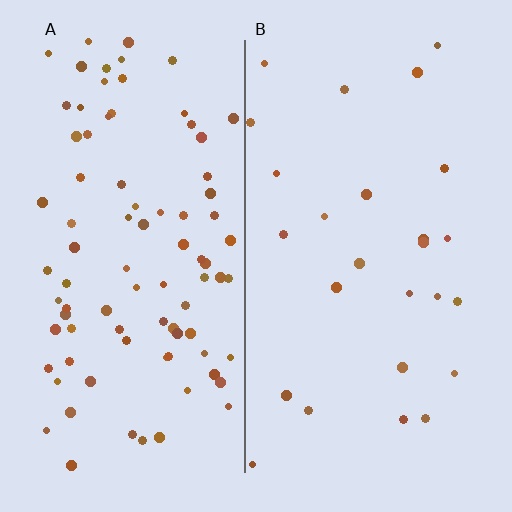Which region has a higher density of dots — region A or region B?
A (the left).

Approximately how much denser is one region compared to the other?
Approximately 3.3× — region A over region B.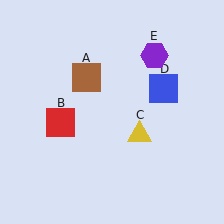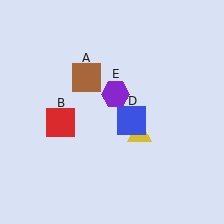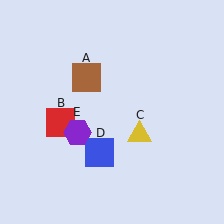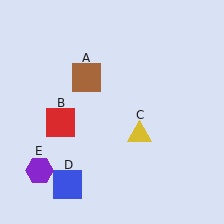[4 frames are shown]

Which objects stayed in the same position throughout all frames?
Brown square (object A) and red square (object B) and yellow triangle (object C) remained stationary.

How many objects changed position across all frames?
2 objects changed position: blue square (object D), purple hexagon (object E).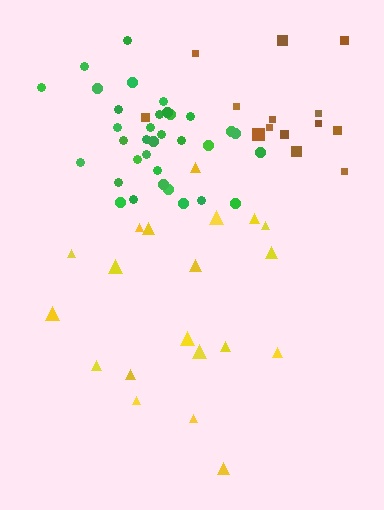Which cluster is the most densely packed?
Green.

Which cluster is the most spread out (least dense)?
Brown.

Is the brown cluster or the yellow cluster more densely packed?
Yellow.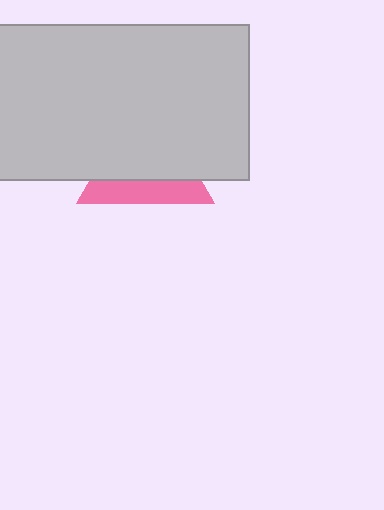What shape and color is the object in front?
The object in front is a light gray rectangle.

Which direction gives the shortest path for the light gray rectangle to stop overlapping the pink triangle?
Moving up gives the shortest separation.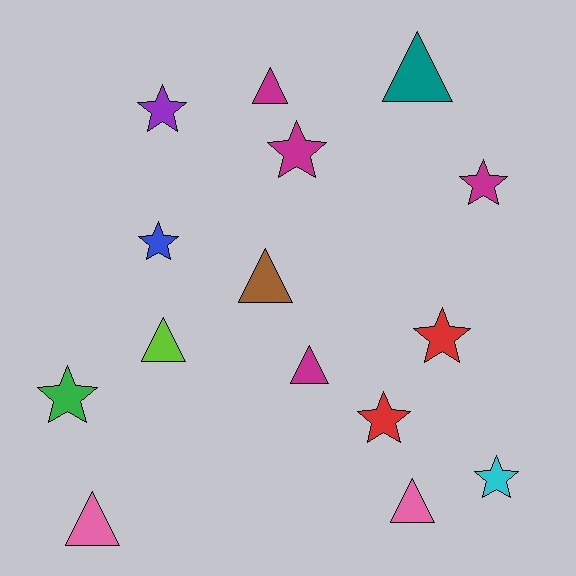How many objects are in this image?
There are 15 objects.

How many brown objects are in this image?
There is 1 brown object.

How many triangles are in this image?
There are 7 triangles.